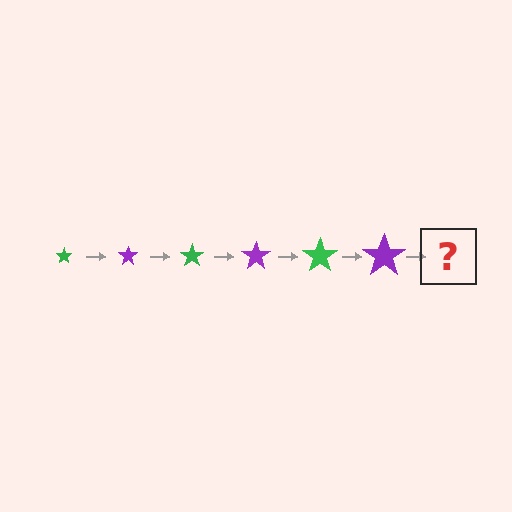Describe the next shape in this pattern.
It should be a green star, larger than the previous one.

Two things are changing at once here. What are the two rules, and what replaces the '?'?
The two rules are that the star grows larger each step and the color cycles through green and purple. The '?' should be a green star, larger than the previous one.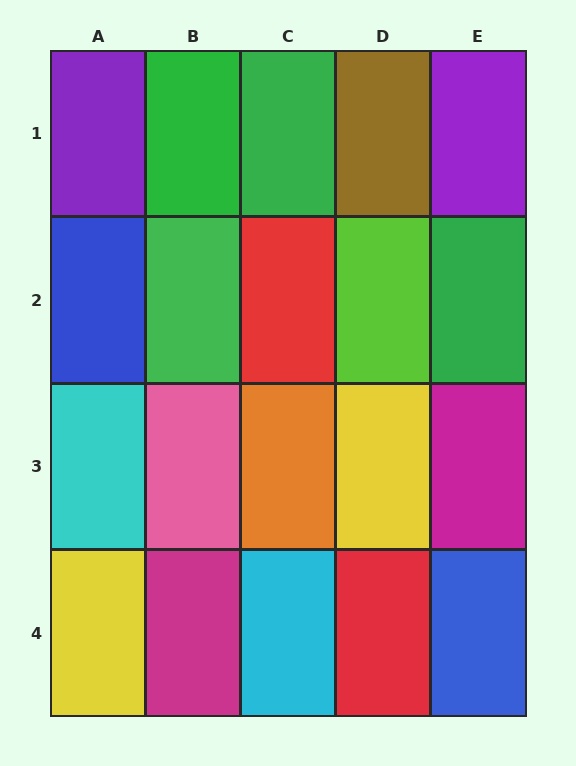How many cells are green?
4 cells are green.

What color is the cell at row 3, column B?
Pink.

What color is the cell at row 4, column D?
Red.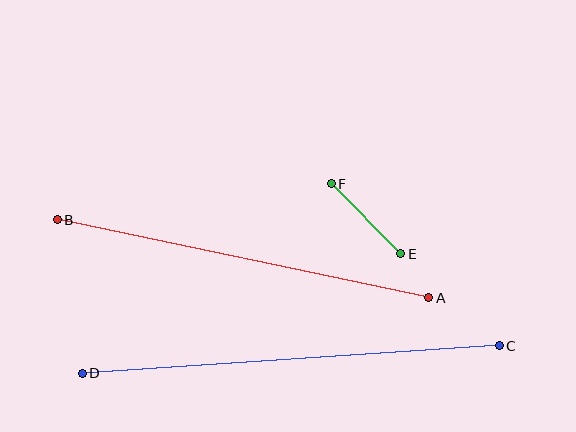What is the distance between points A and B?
The distance is approximately 380 pixels.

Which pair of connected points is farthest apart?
Points C and D are farthest apart.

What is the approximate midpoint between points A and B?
The midpoint is at approximately (243, 259) pixels.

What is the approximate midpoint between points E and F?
The midpoint is at approximately (366, 219) pixels.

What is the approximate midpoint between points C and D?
The midpoint is at approximately (291, 359) pixels.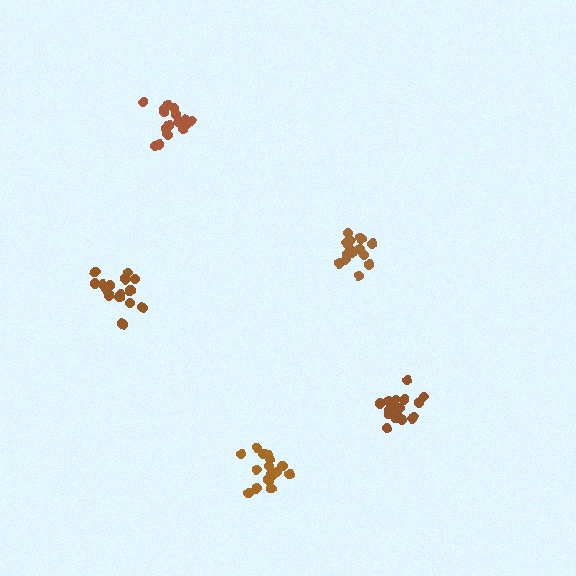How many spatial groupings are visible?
There are 5 spatial groupings.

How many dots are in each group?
Group 1: 15 dots, Group 2: 18 dots, Group 3: 17 dots, Group 4: 17 dots, Group 5: 15 dots (82 total).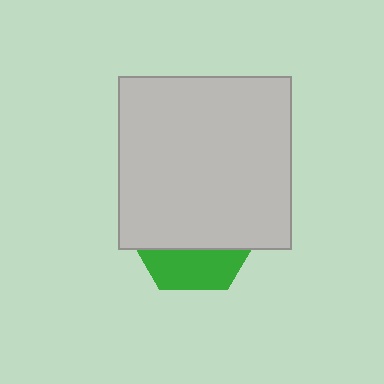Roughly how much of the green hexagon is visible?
A small part of it is visible (roughly 30%).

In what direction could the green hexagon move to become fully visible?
The green hexagon could move down. That would shift it out from behind the light gray square entirely.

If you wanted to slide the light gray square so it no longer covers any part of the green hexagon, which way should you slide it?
Slide it up — that is the most direct way to separate the two shapes.